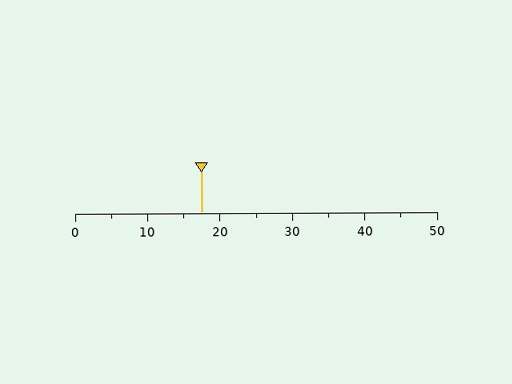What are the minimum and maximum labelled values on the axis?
The axis runs from 0 to 50.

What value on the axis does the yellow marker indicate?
The marker indicates approximately 17.5.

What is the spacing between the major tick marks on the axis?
The major ticks are spaced 10 apart.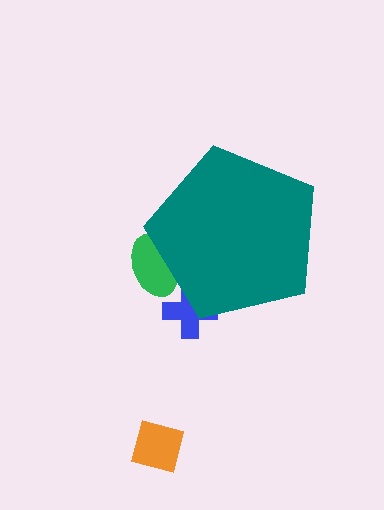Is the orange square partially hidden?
No, the orange square is fully visible.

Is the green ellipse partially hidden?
Yes, the green ellipse is partially hidden behind the teal pentagon.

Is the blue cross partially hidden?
Yes, the blue cross is partially hidden behind the teal pentagon.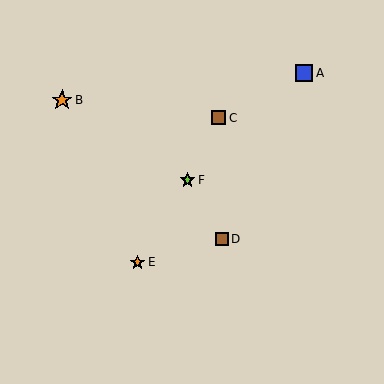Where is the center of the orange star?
The center of the orange star is at (62, 100).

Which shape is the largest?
The orange star (labeled B) is the largest.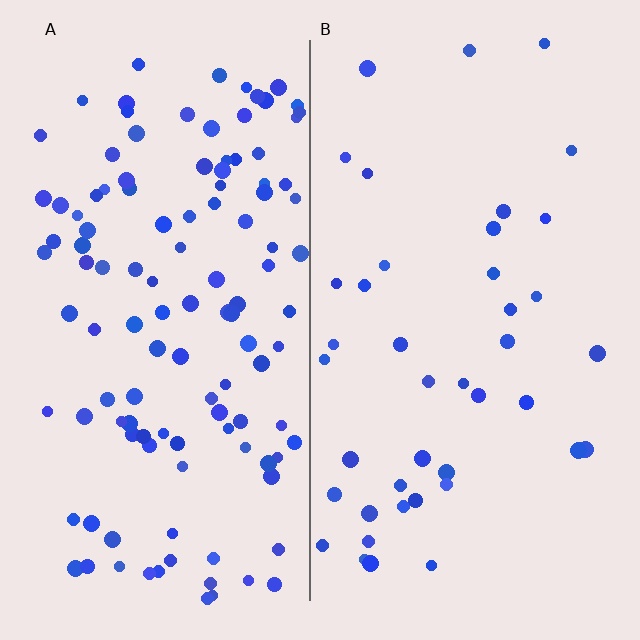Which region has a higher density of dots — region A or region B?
A (the left).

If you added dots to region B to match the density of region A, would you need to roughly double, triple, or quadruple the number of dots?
Approximately triple.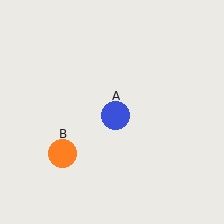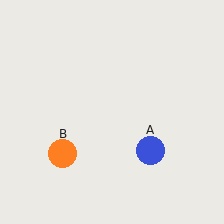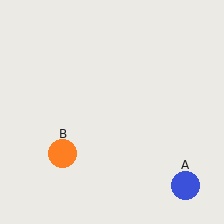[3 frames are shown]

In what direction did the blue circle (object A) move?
The blue circle (object A) moved down and to the right.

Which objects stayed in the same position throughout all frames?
Orange circle (object B) remained stationary.